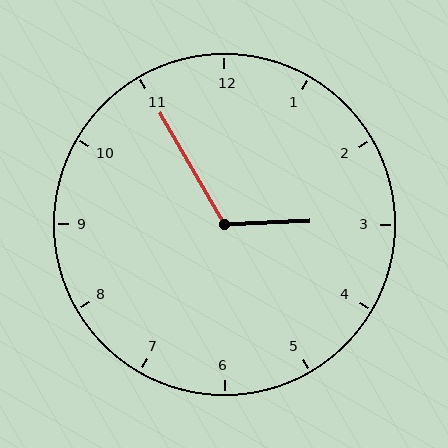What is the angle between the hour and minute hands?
Approximately 118 degrees.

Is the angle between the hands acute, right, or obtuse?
It is obtuse.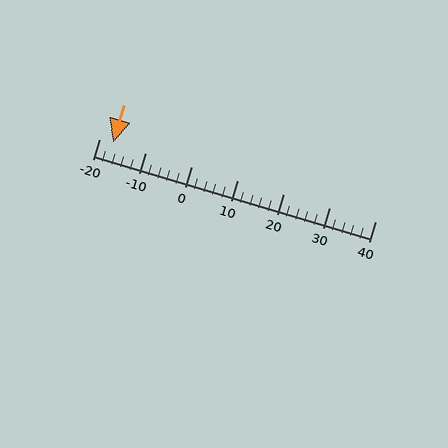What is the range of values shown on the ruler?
The ruler shows values from -20 to 40.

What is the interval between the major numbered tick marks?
The major tick marks are spaced 10 units apart.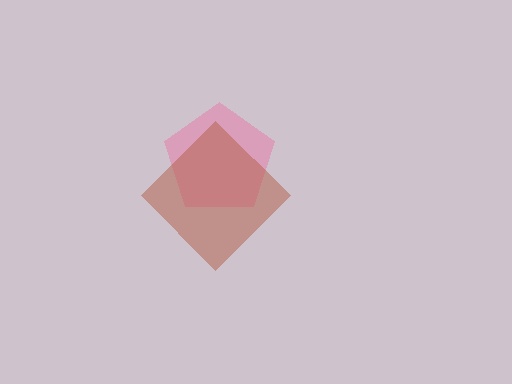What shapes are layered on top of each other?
The layered shapes are: a pink pentagon, a brown diamond.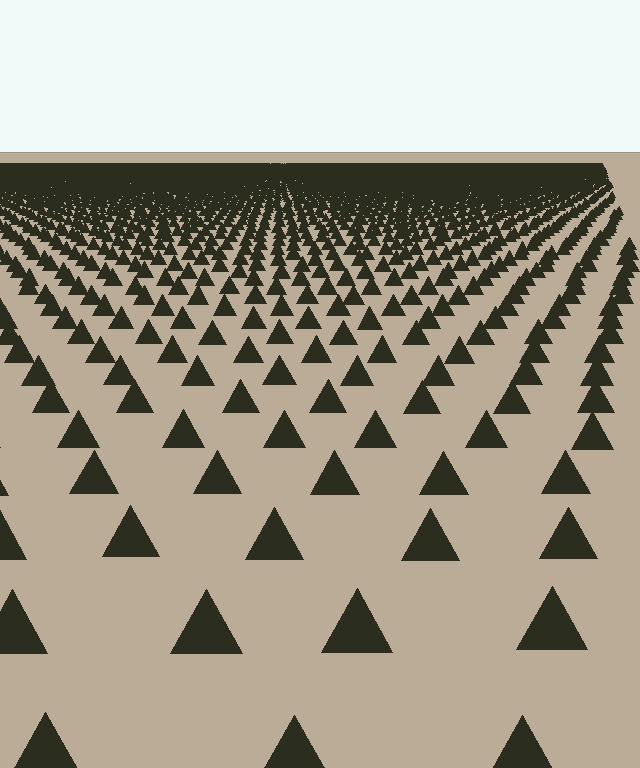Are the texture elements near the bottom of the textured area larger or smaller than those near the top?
Larger. Near the bottom, elements are closer to the viewer and appear at a bigger on-screen size.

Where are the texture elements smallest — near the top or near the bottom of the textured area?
Near the top.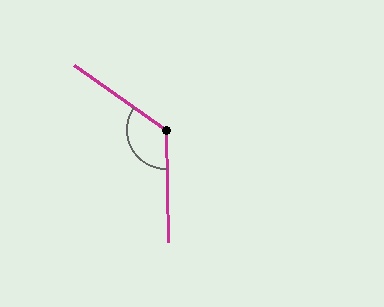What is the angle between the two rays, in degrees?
Approximately 126 degrees.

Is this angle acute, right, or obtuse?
It is obtuse.